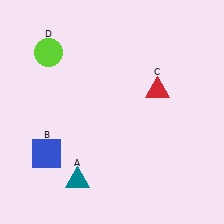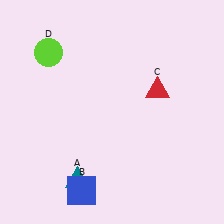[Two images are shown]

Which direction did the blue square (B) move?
The blue square (B) moved down.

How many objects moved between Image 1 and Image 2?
1 object moved between the two images.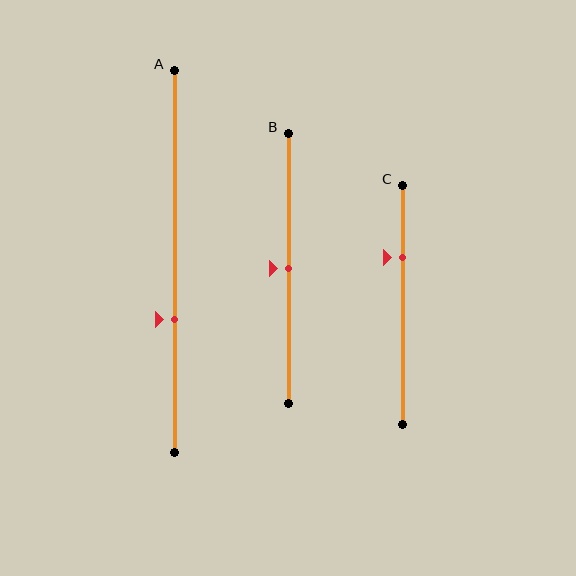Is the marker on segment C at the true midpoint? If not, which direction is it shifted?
No, the marker on segment C is shifted upward by about 20% of the segment length.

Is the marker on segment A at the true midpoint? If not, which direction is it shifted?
No, the marker on segment A is shifted downward by about 15% of the segment length.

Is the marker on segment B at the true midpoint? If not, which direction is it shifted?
Yes, the marker on segment B is at the true midpoint.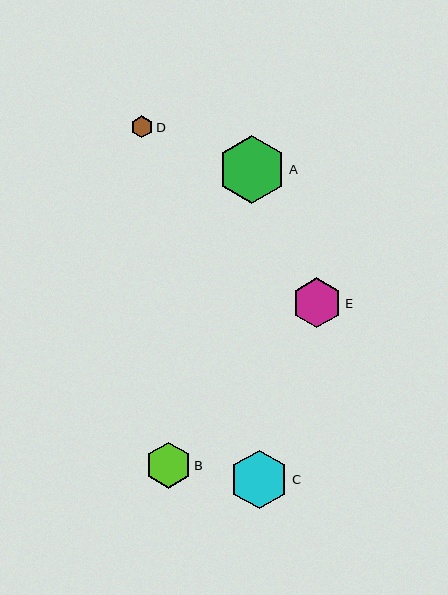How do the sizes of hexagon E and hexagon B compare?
Hexagon E and hexagon B are approximately the same size.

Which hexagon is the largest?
Hexagon A is the largest with a size of approximately 69 pixels.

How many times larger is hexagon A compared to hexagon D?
Hexagon A is approximately 3.1 times the size of hexagon D.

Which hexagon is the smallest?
Hexagon D is the smallest with a size of approximately 22 pixels.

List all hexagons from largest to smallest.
From largest to smallest: A, C, E, B, D.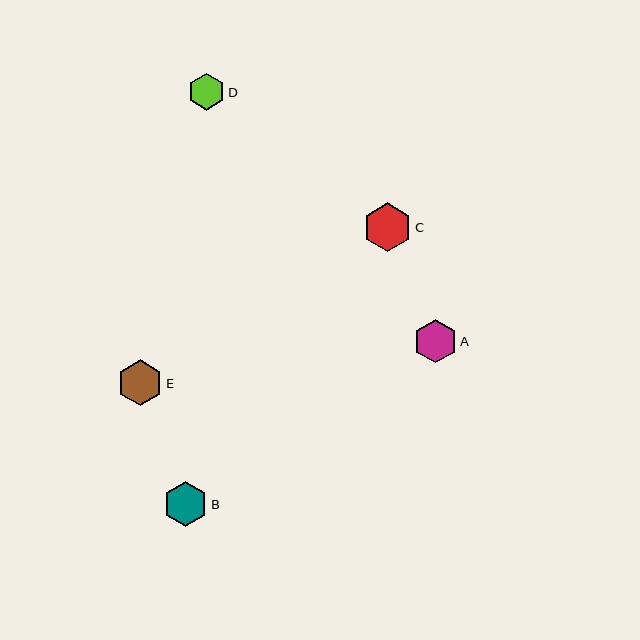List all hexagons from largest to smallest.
From largest to smallest: C, E, B, A, D.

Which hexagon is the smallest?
Hexagon D is the smallest with a size of approximately 37 pixels.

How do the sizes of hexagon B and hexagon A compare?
Hexagon B and hexagon A are approximately the same size.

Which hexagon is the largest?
Hexagon C is the largest with a size of approximately 49 pixels.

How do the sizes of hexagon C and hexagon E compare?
Hexagon C and hexagon E are approximately the same size.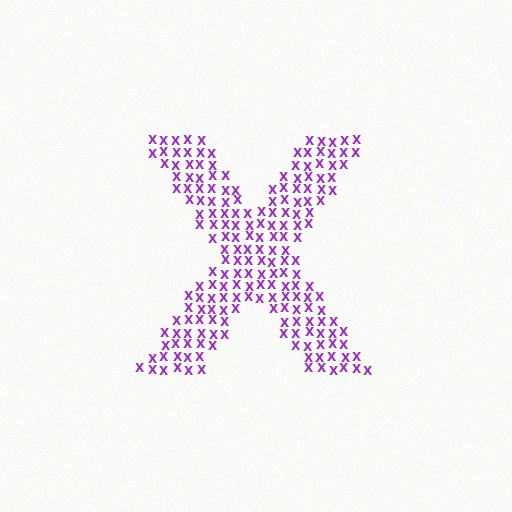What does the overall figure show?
The overall figure shows the letter X.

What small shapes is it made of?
It is made of small letter X's.